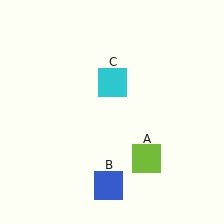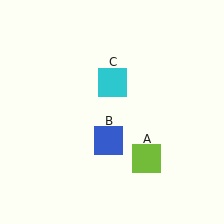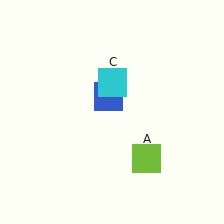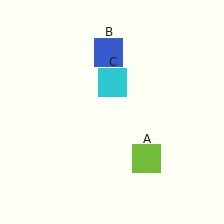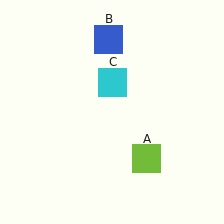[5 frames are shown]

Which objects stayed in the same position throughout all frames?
Lime square (object A) and cyan square (object C) remained stationary.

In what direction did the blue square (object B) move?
The blue square (object B) moved up.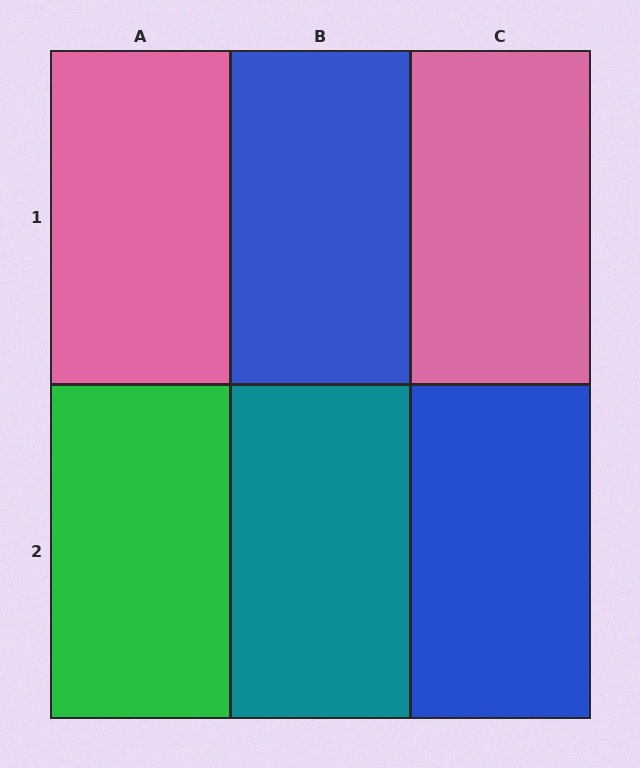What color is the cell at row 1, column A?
Pink.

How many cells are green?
1 cell is green.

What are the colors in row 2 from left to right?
Green, teal, blue.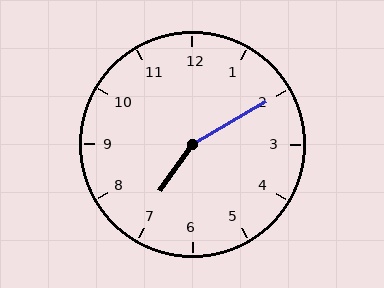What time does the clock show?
7:10.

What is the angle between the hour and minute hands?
Approximately 155 degrees.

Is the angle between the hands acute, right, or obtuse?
It is obtuse.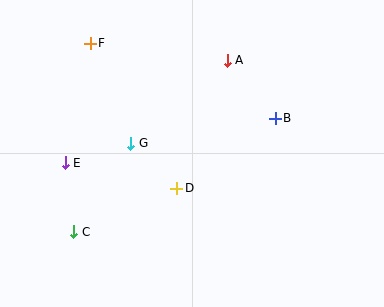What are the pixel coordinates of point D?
Point D is at (177, 188).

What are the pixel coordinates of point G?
Point G is at (131, 143).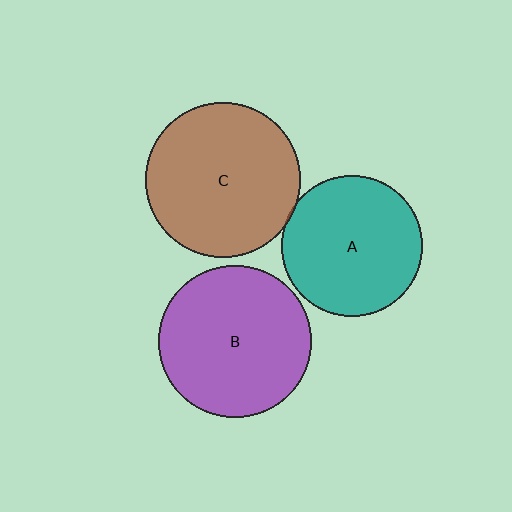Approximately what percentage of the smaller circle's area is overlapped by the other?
Approximately 5%.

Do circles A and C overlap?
Yes.